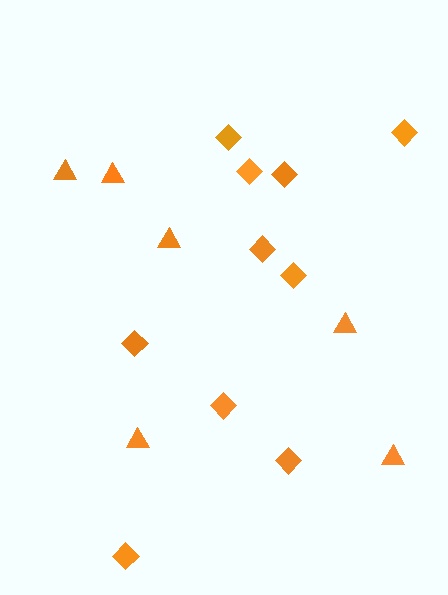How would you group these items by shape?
There are 2 groups: one group of diamonds (10) and one group of triangles (6).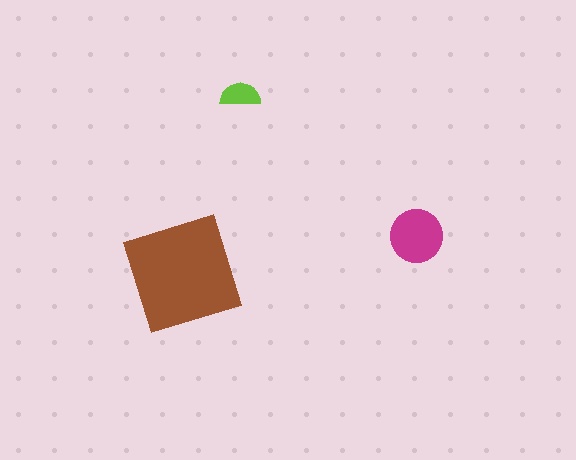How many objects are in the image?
There are 3 objects in the image.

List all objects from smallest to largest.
The lime semicircle, the magenta circle, the brown square.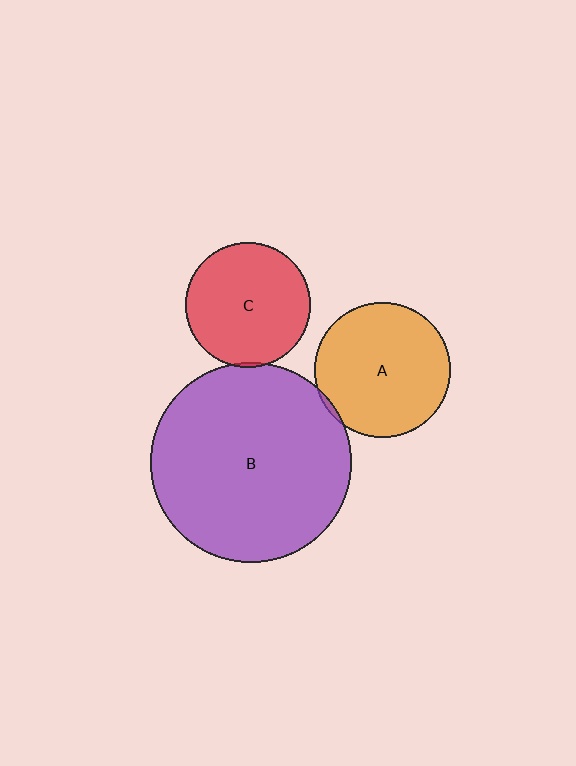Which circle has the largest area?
Circle B (purple).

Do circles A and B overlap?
Yes.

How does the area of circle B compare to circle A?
Approximately 2.2 times.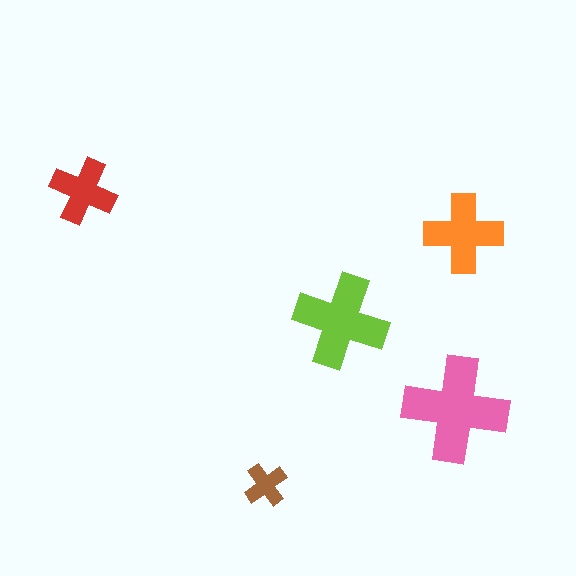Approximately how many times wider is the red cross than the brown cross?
About 1.5 times wider.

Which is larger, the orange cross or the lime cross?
The lime one.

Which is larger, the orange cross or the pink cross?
The pink one.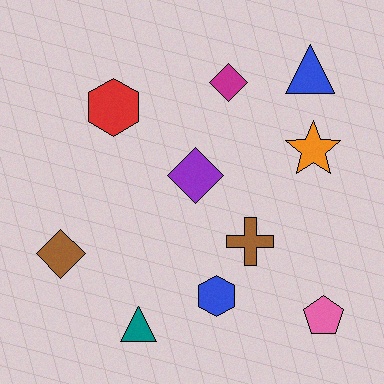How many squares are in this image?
There are no squares.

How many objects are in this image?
There are 10 objects.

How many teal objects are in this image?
There is 1 teal object.